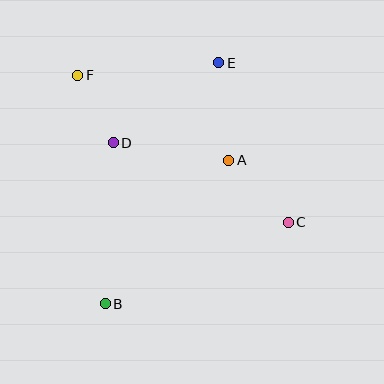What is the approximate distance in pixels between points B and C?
The distance between B and C is approximately 200 pixels.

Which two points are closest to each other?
Points D and F are closest to each other.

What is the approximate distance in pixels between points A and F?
The distance between A and F is approximately 173 pixels.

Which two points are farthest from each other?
Points B and E are farthest from each other.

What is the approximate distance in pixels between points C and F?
The distance between C and F is approximately 257 pixels.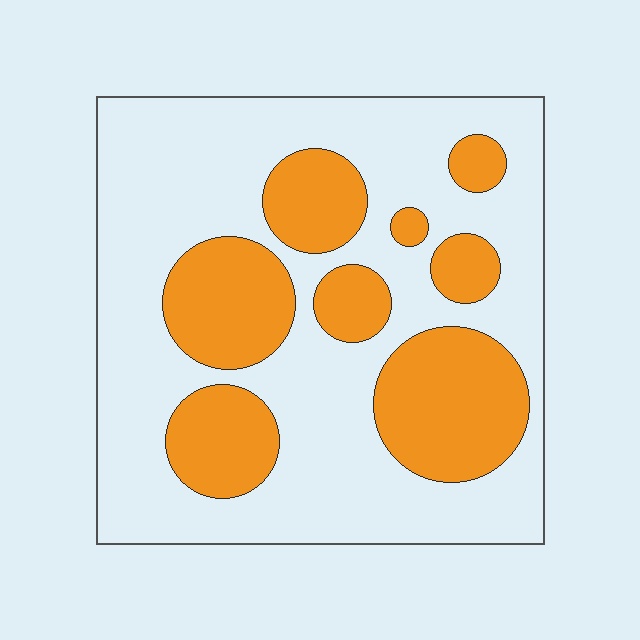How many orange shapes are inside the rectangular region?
8.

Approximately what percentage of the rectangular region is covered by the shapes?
Approximately 30%.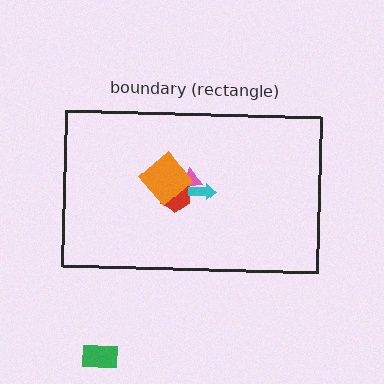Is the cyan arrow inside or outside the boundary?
Inside.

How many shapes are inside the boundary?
4 inside, 1 outside.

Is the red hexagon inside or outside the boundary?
Inside.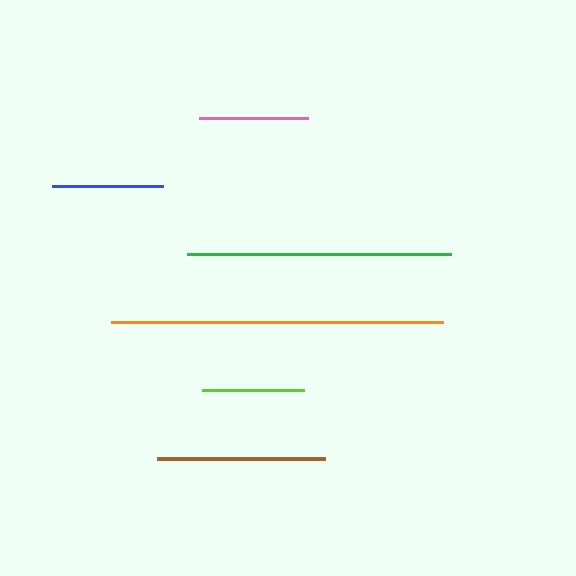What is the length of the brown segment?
The brown segment is approximately 167 pixels long.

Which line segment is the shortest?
The lime line is the shortest at approximately 102 pixels.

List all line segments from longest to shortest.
From longest to shortest: orange, green, brown, blue, pink, lime.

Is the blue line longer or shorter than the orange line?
The orange line is longer than the blue line.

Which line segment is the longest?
The orange line is the longest at approximately 333 pixels.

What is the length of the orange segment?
The orange segment is approximately 333 pixels long.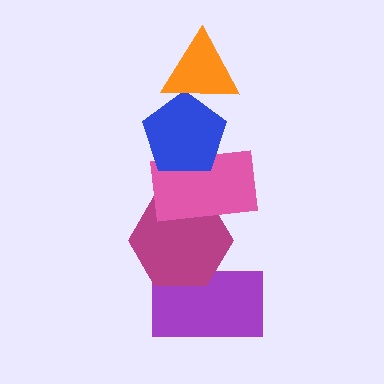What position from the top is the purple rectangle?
The purple rectangle is 5th from the top.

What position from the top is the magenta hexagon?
The magenta hexagon is 4th from the top.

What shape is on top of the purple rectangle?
The magenta hexagon is on top of the purple rectangle.